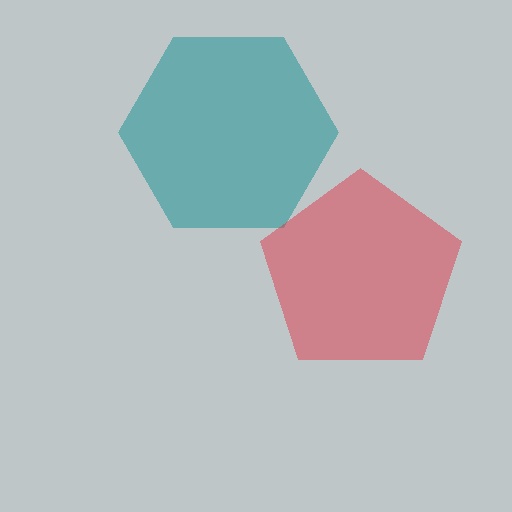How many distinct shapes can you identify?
There are 2 distinct shapes: a teal hexagon, a red pentagon.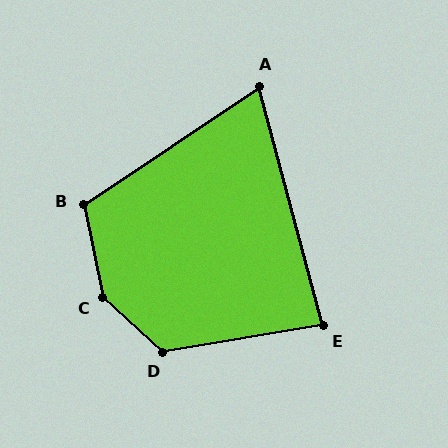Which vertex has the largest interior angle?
C, at approximately 144 degrees.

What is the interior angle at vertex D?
Approximately 129 degrees (obtuse).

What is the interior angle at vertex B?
Approximately 112 degrees (obtuse).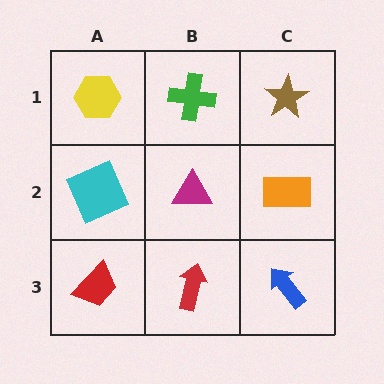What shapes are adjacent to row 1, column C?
An orange rectangle (row 2, column C), a green cross (row 1, column B).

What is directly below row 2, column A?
A red trapezoid.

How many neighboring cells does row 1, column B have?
3.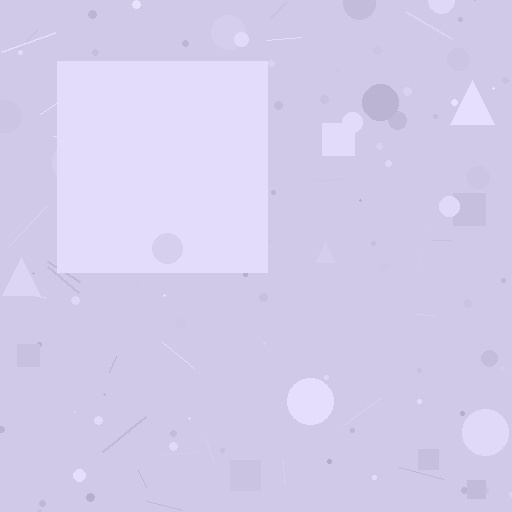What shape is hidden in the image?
A square is hidden in the image.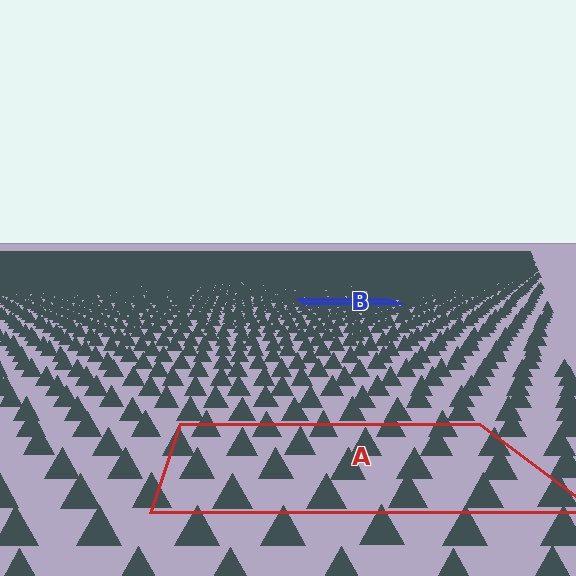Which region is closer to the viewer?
Region A is closer. The texture elements there are larger and more spread out.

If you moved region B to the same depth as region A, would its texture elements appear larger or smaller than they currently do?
They would appear larger. At a closer depth, the same texture elements are projected at a bigger on-screen size.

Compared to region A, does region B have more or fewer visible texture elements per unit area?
Region B has more texture elements per unit area — they are packed more densely because it is farther away.